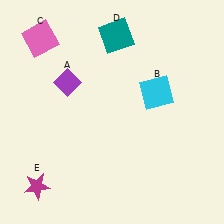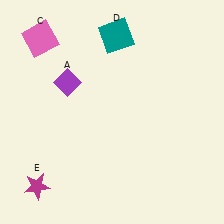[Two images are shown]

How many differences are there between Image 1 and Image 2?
There is 1 difference between the two images.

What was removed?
The cyan square (B) was removed in Image 2.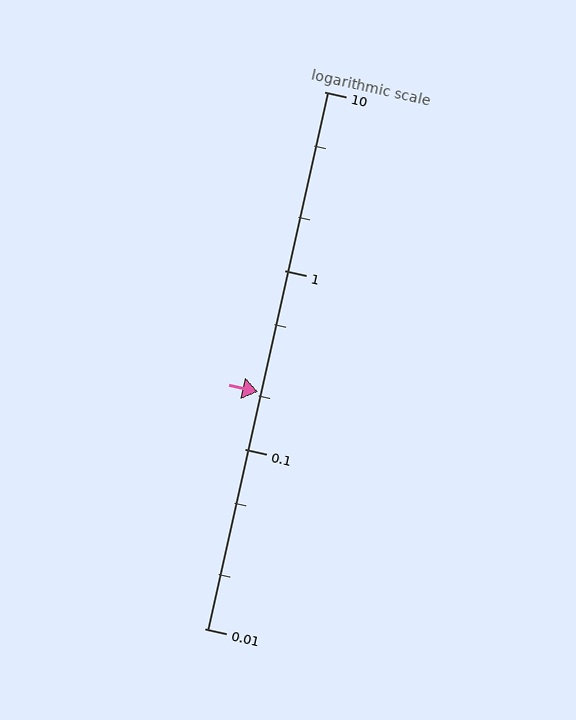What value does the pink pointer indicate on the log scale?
The pointer indicates approximately 0.21.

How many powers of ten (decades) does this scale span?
The scale spans 3 decades, from 0.01 to 10.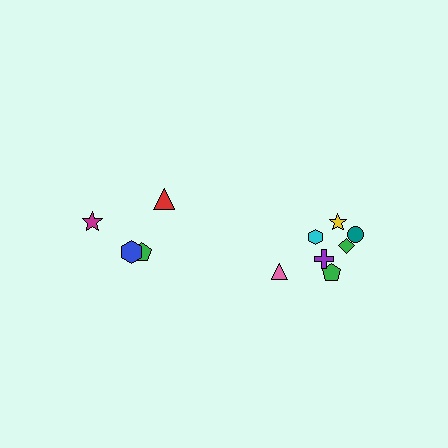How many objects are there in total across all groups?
There are 11 objects.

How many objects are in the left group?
There are 4 objects.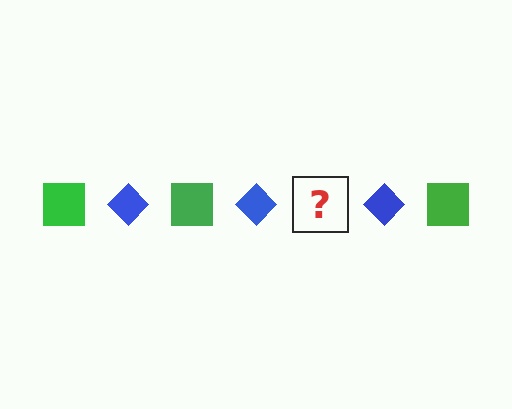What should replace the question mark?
The question mark should be replaced with a green square.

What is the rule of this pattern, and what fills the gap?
The rule is that the pattern alternates between green square and blue diamond. The gap should be filled with a green square.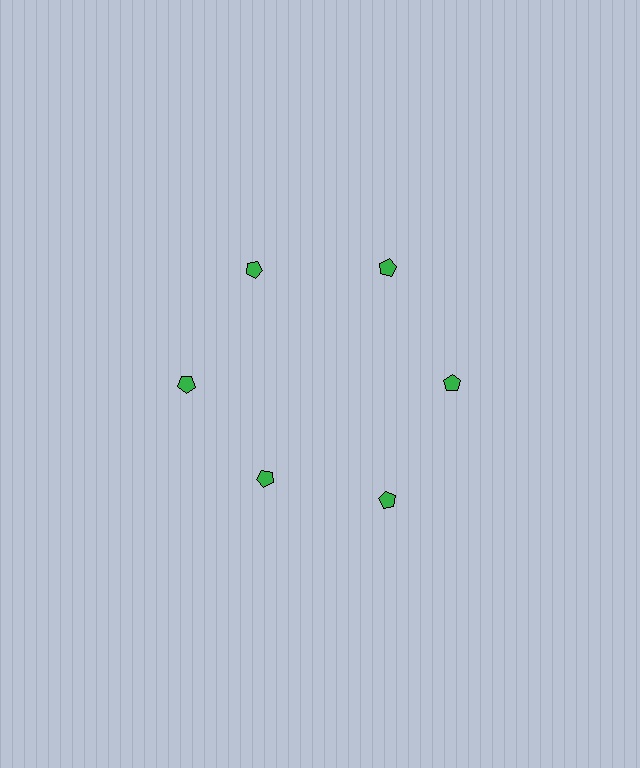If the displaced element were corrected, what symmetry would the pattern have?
It would have 6-fold rotational symmetry — the pattern would map onto itself every 60 degrees.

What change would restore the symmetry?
The symmetry would be restored by moving it outward, back onto the ring so that all 6 pentagons sit at equal angles and equal distance from the center.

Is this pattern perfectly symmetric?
No. The 6 green pentagons are arranged in a ring, but one element near the 7 o'clock position is pulled inward toward the center, breaking the 6-fold rotational symmetry.